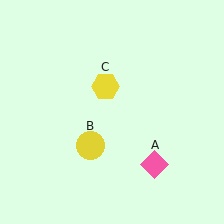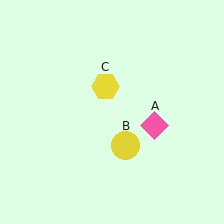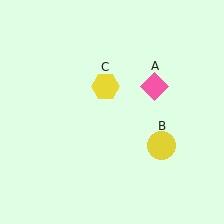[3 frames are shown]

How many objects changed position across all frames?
2 objects changed position: pink diamond (object A), yellow circle (object B).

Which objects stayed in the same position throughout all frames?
Yellow hexagon (object C) remained stationary.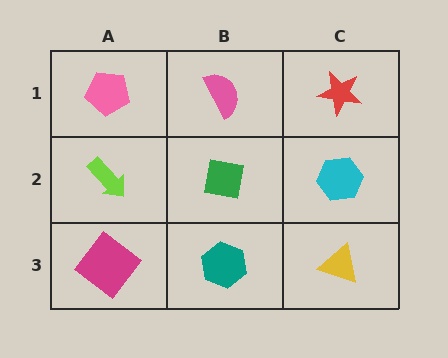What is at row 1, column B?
A pink semicircle.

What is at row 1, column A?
A pink pentagon.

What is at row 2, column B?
A green square.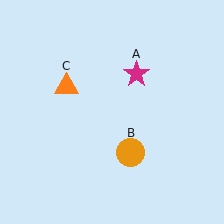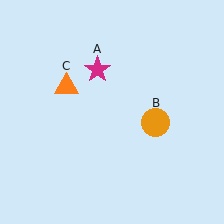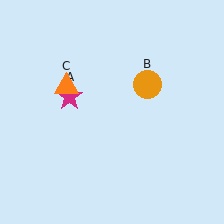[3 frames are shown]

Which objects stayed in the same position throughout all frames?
Orange triangle (object C) remained stationary.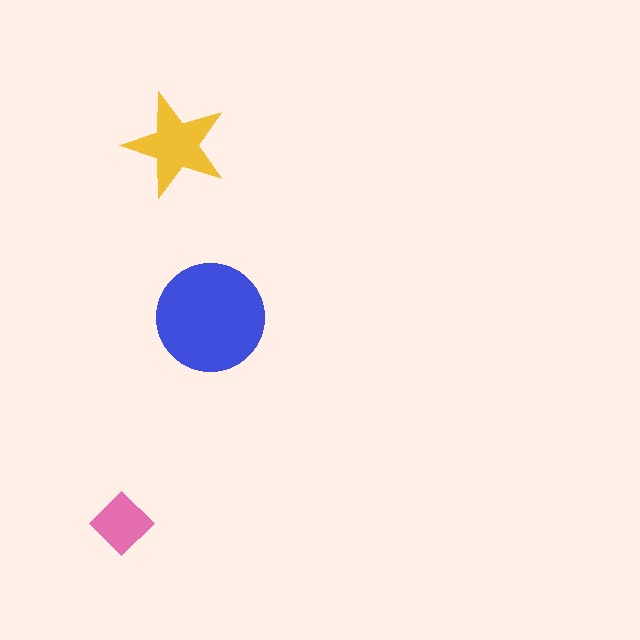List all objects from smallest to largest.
The pink diamond, the yellow star, the blue circle.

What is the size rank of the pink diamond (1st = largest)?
3rd.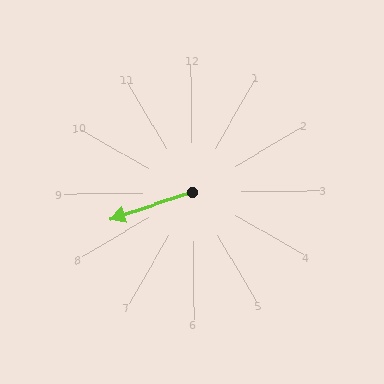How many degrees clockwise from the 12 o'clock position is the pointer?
Approximately 252 degrees.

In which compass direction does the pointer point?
West.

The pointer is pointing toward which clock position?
Roughly 8 o'clock.